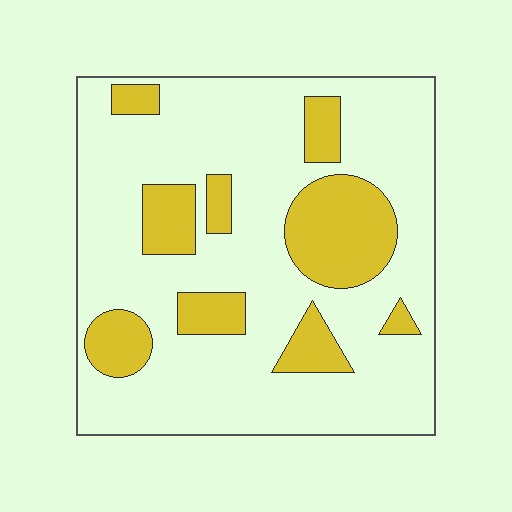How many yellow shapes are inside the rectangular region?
9.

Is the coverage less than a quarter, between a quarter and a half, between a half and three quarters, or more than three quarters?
Less than a quarter.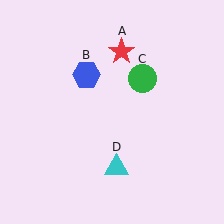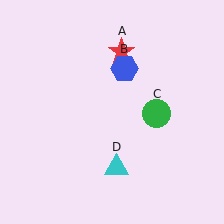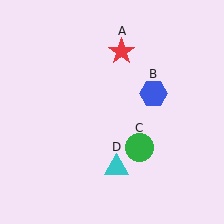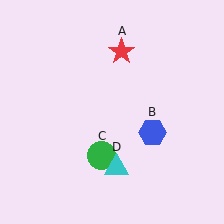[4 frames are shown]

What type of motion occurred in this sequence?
The blue hexagon (object B), green circle (object C) rotated clockwise around the center of the scene.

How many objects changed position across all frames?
2 objects changed position: blue hexagon (object B), green circle (object C).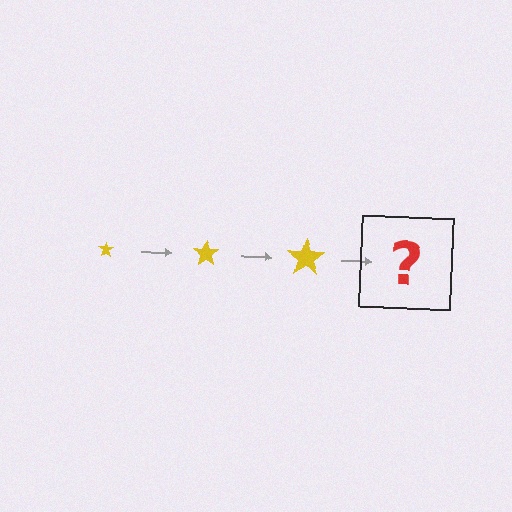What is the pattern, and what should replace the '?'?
The pattern is that the star gets progressively larger each step. The '?' should be a yellow star, larger than the previous one.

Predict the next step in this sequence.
The next step is a yellow star, larger than the previous one.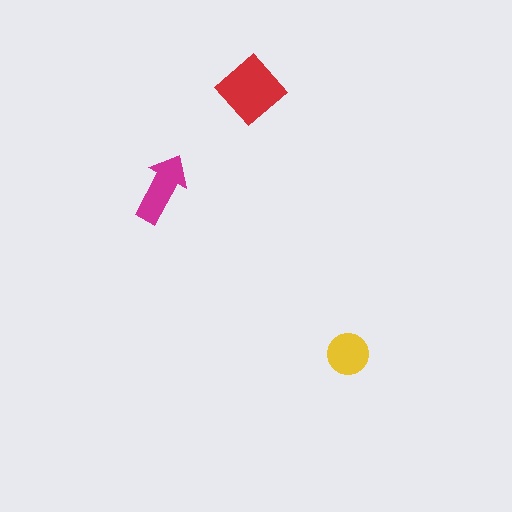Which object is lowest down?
The yellow circle is bottommost.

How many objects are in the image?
There are 3 objects in the image.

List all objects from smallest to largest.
The yellow circle, the magenta arrow, the red diamond.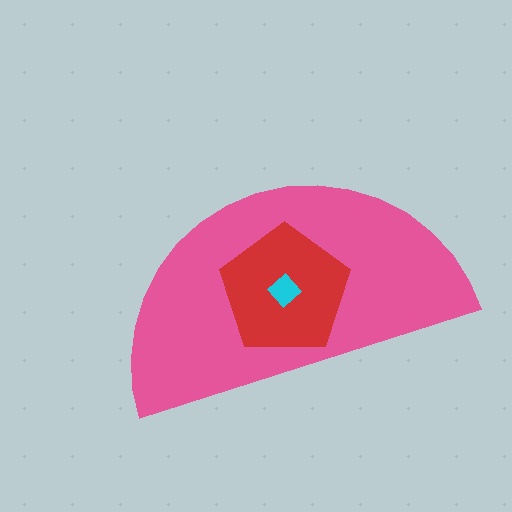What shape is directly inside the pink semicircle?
The red pentagon.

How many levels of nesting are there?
3.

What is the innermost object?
The cyan diamond.